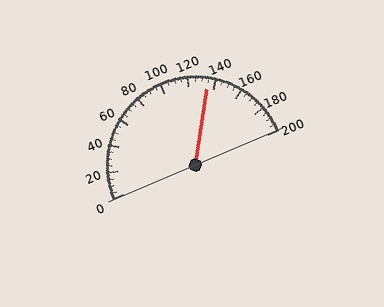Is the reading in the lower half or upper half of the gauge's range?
The reading is in the upper half of the range (0 to 200).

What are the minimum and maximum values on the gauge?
The gauge ranges from 0 to 200.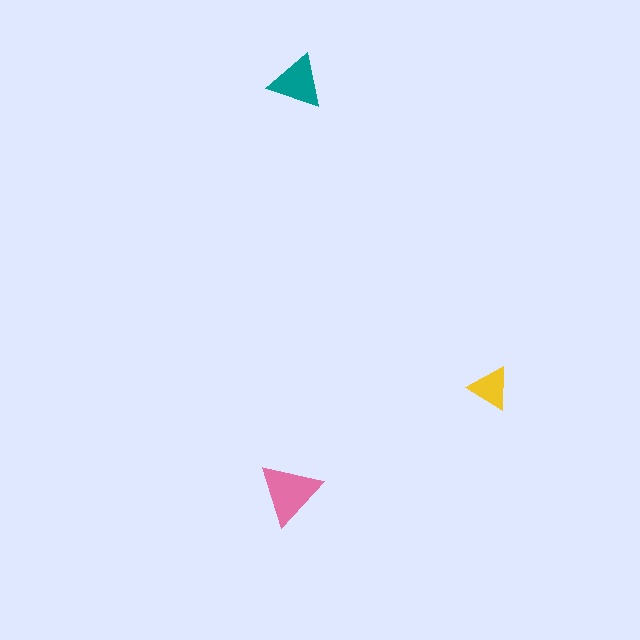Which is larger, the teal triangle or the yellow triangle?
The teal one.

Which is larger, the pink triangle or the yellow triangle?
The pink one.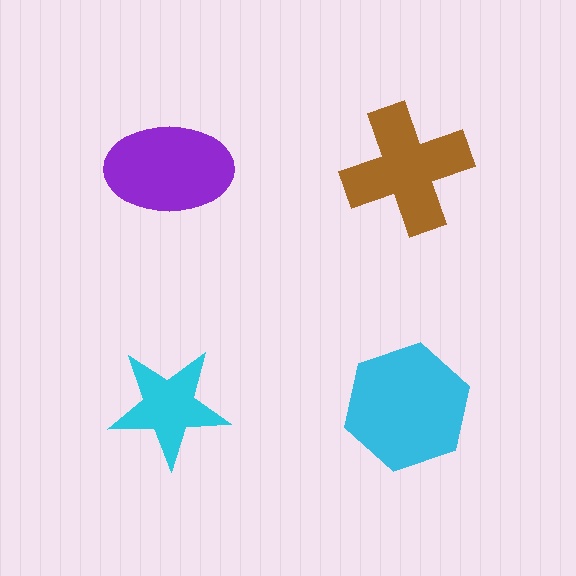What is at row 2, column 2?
A cyan hexagon.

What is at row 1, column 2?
A brown cross.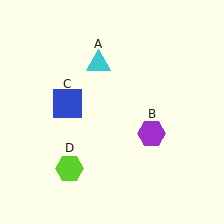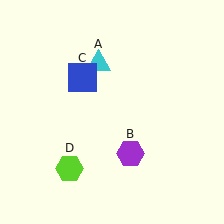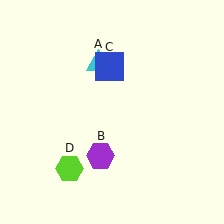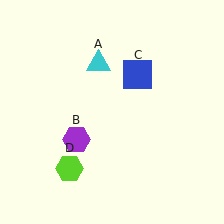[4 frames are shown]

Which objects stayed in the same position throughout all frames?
Cyan triangle (object A) and lime hexagon (object D) remained stationary.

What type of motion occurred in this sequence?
The purple hexagon (object B), blue square (object C) rotated clockwise around the center of the scene.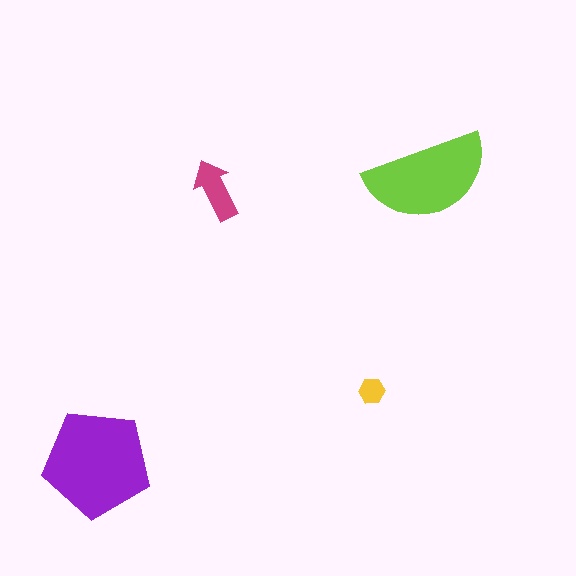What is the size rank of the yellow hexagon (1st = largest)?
4th.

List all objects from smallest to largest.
The yellow hexagon, the magenta arrow, the lime semicircle, the purple pentagon.